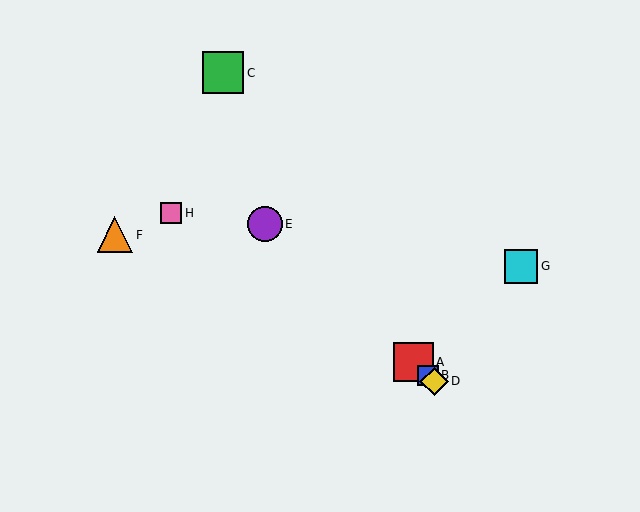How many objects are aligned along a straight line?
4 objects (A, B, D, E) are aligned along a straight line.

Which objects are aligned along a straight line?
Objects A, B, D, E are aligned along a straight line.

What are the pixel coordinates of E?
Object E is at (265, 224).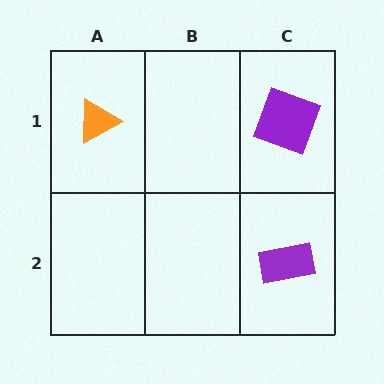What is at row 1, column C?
A purple square.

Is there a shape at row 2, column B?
No, that cell is empty.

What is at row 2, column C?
A purple rectangle.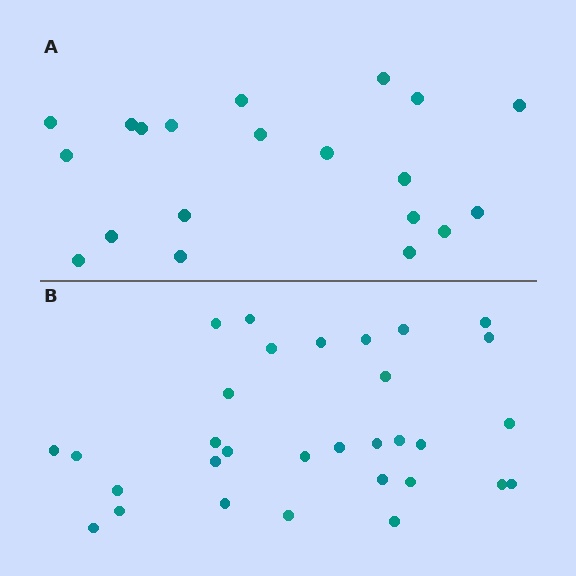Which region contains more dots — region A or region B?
Region B (the bottom region) has more dots.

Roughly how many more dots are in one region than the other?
Region B has roughly 12 or so more dots than region A.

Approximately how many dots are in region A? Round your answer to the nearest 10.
About 20 dots.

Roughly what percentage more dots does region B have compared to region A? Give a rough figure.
About 55% more.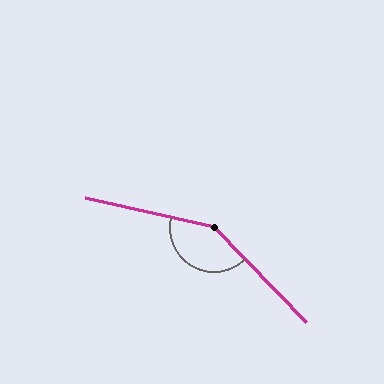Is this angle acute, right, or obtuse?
It is obtuse.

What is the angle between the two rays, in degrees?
Approximately 147 degrees.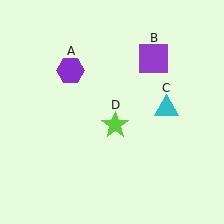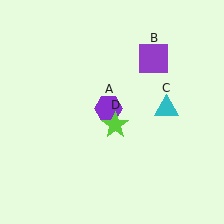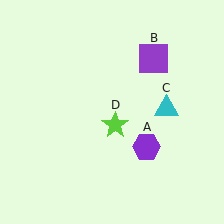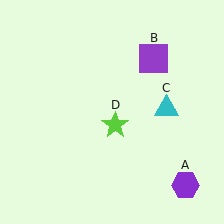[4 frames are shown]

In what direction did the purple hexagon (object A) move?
The purple hexagon (object A) moved down and to the right.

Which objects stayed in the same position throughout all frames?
Purple square (object B) and cyan triangle (object C) and lime star (object D) remained stationary.